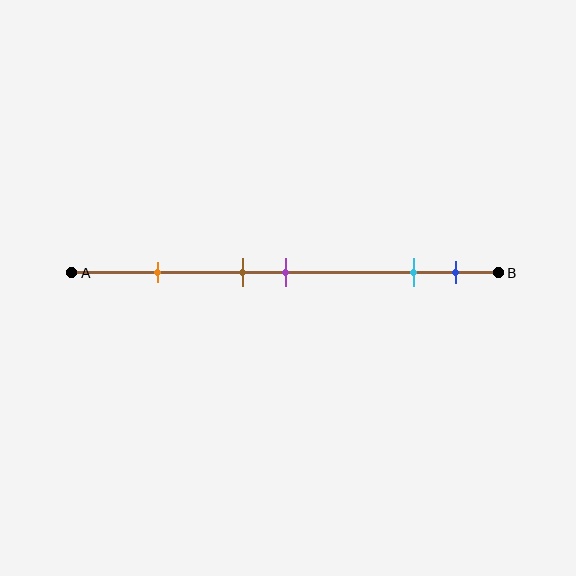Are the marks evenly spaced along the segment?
No, the marks are not evenly spaced.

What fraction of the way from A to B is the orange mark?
The orange mark is approximately 20% (0.2) of the way from A to B.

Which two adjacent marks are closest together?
The brown and purple marks are the closest adjacent pair.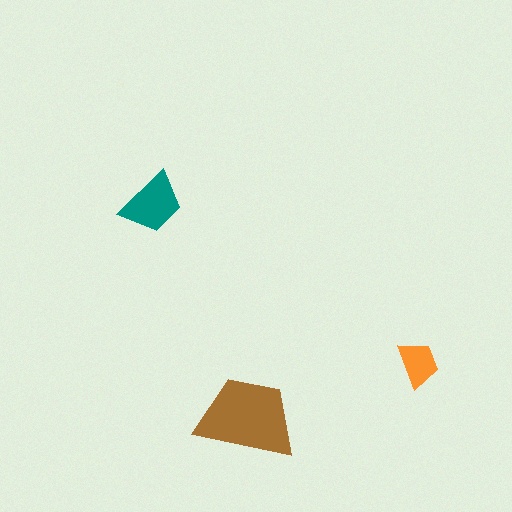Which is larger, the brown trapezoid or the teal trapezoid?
The brown one.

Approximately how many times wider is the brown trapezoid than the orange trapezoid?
About 2 times wider.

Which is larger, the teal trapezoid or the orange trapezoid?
The teal one.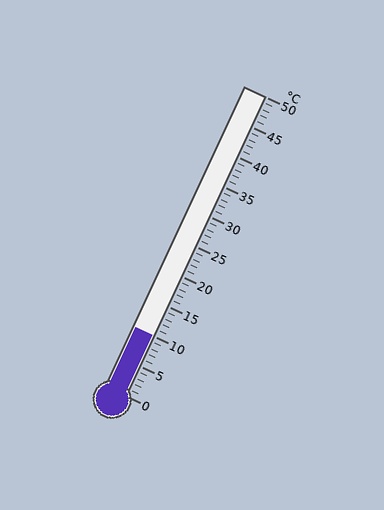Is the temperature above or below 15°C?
The temperature is below 15°C.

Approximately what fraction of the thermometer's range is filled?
The thermometer is filled to approximately 20% of its range.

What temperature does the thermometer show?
The thermometer shows approximately 10°C.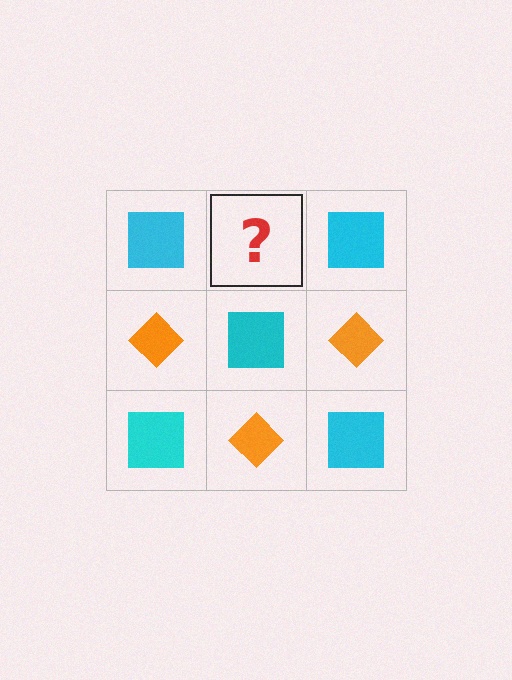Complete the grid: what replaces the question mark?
The question mark should be replaced with an orange diamond.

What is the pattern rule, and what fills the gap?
The rule is that it alternates cyan square and orange diamond in a checkerboard pattern. The gap should be filled with an orange diamond.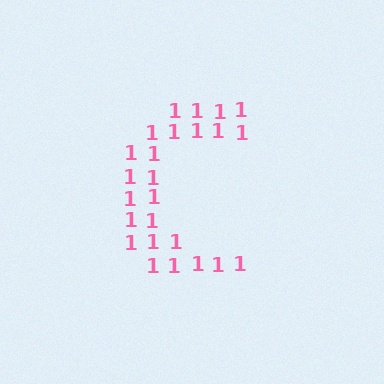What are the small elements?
The small elements are digit 1's.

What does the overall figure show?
The overall figure shows the letter C.